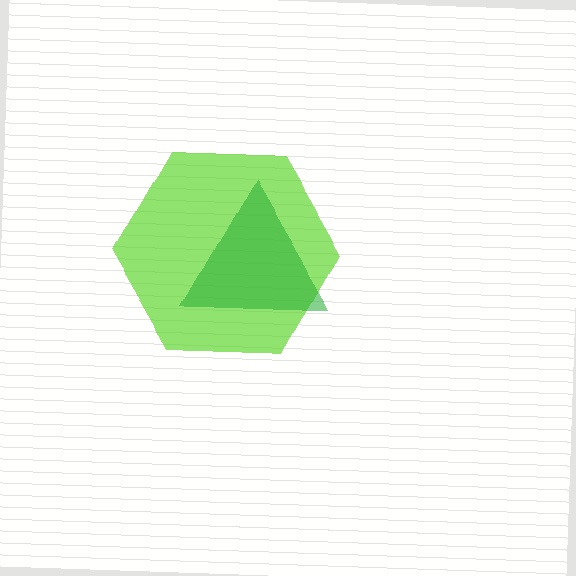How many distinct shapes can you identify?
There are 2 distinct shapes: a lime hexagon, a green triangle.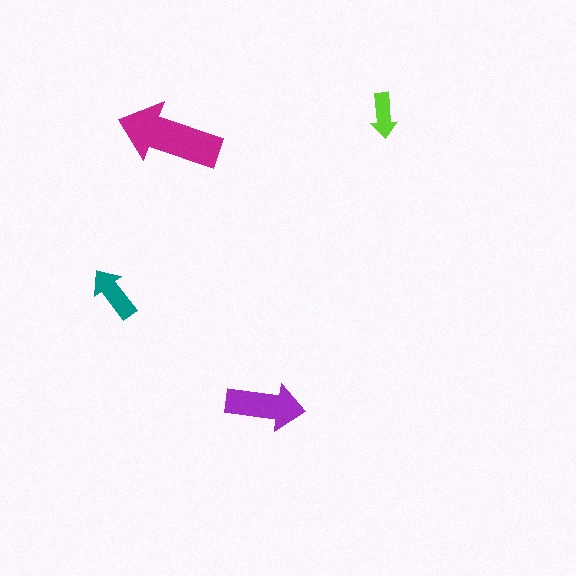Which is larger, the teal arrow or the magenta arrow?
The magenta one.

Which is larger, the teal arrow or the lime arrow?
The teal one.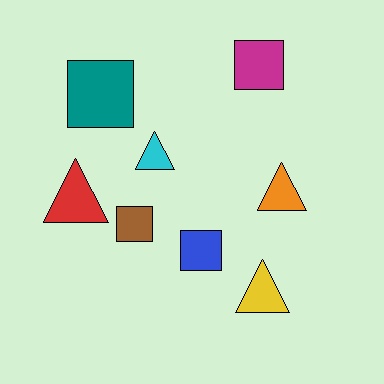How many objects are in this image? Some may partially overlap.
There are 8 objects.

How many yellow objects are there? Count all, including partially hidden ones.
There is 1 yellow object.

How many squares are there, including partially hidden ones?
There are 4 squares.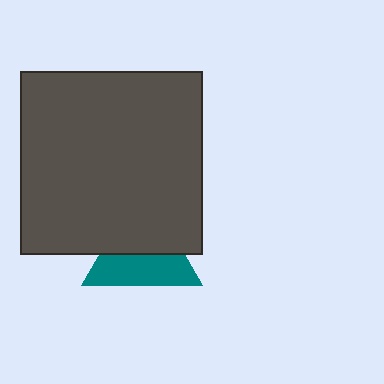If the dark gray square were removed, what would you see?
You would see the complete teal triangle.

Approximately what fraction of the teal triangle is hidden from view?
Roughly 51% of the teal triangle is hidden behind the dark gray square.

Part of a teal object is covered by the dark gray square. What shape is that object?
It is a triangle.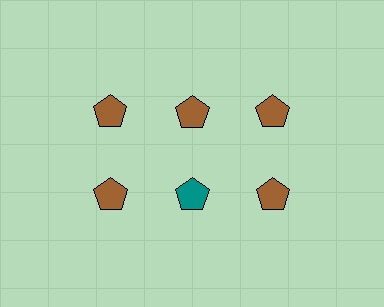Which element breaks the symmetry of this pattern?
The teal pentagon in the second row, second from left column breaks the symmetry. All other shapes are brown pentagons.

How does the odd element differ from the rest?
It has a different color: teal instead of brown.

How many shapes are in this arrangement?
There are 6 shapes arranged in a grid pattern.